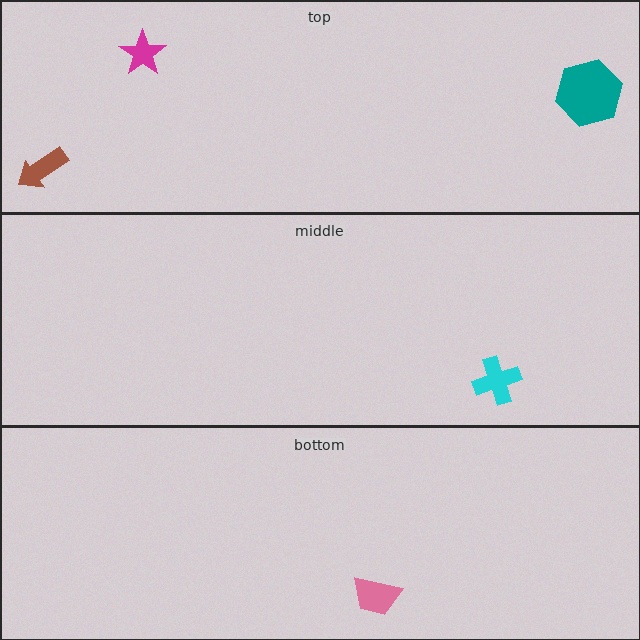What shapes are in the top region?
The magenta star, the teal hexagon, the brown arrow.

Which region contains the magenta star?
The top region.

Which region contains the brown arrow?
The top region.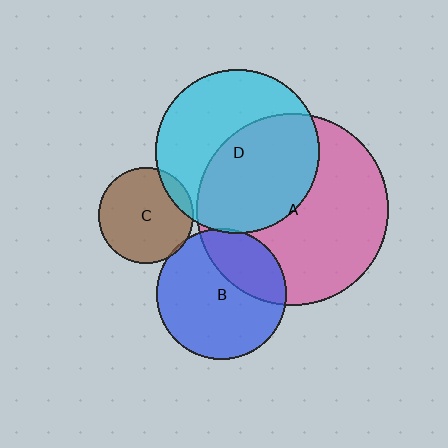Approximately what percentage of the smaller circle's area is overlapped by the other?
Approximately 30%.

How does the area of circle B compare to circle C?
Approximately 1.9 times.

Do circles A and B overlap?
Yes.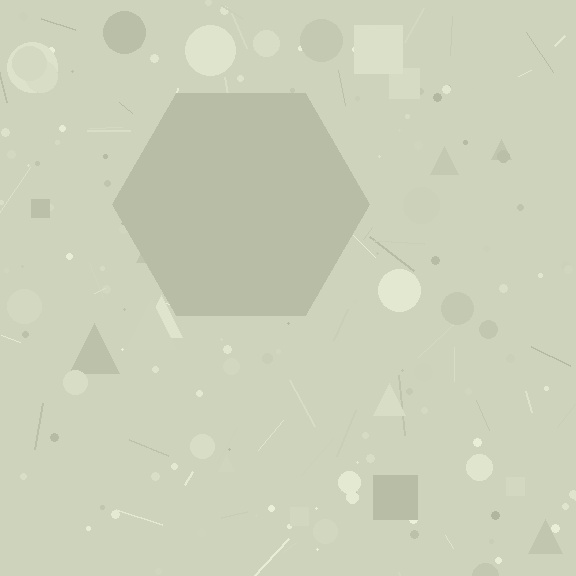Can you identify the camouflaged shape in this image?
The camouflaged shape is a hexagon.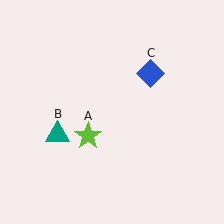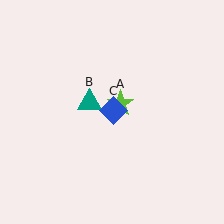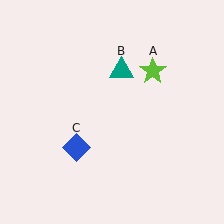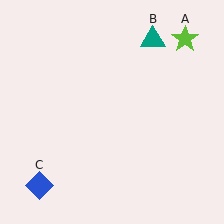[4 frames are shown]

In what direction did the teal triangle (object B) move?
The teal triangle (object B) moved up and to the right.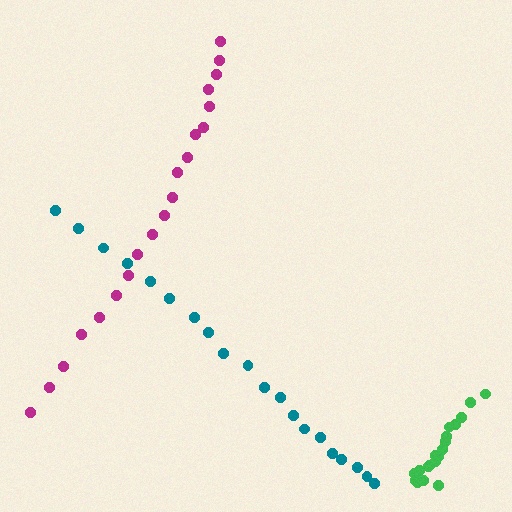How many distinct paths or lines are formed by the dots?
There are 3 distinct paths.